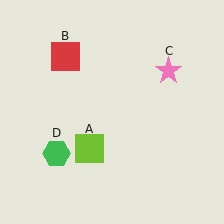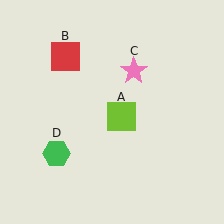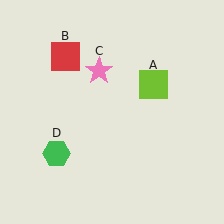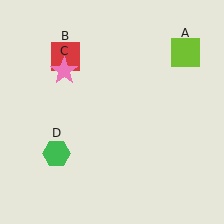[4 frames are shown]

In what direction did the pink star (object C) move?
The pink star (object C) moved left.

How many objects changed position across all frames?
2 objects changed position: lime square (object A), pink star (object C).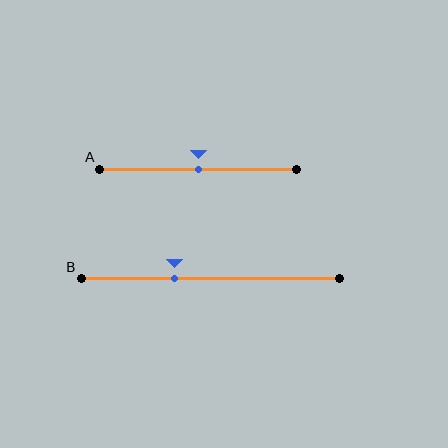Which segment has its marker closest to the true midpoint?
Segment A has its marker closest to the true midpoint.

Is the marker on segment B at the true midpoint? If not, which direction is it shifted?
No, the marker on segment B is shifted to the left by about 14% of the segment length.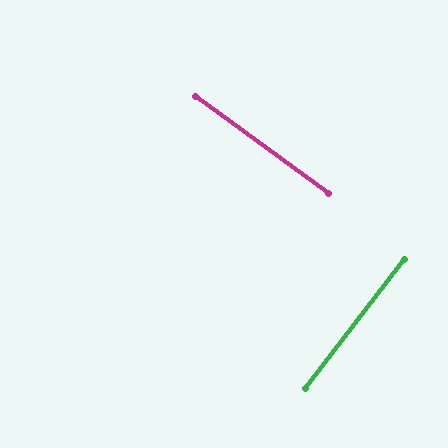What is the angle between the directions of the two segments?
Approximately 88 degrees.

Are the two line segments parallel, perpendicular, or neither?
Perpendicular — they meet at approximately 88°.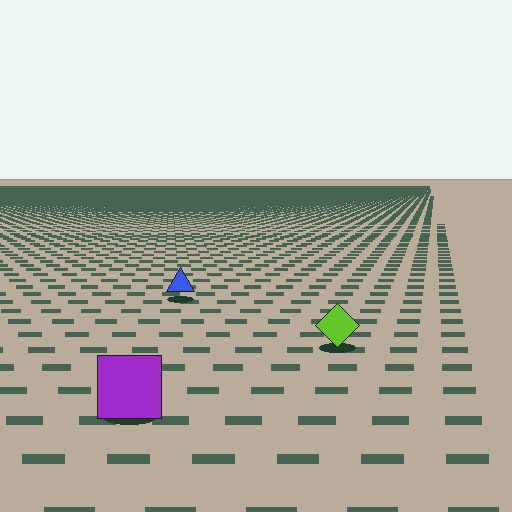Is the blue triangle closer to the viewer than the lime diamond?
No. The lime diamond is closer — you can tell from the texture gradient: the ground texture is coarser near it.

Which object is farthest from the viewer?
The blue triangle is farthest from the viewer. It appears smaller and the ground texture around it is denser.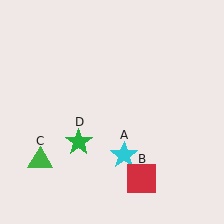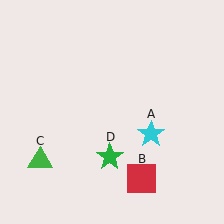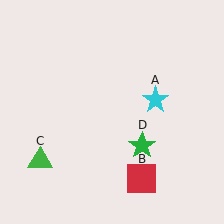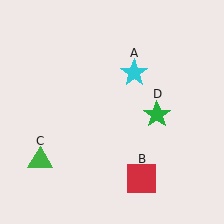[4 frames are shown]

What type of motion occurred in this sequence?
The cyan star (object A), green star (object D) rotated counterclockwise around the center of the scene.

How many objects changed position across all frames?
2 objects changed position: cyan star (object A), green star (object D).